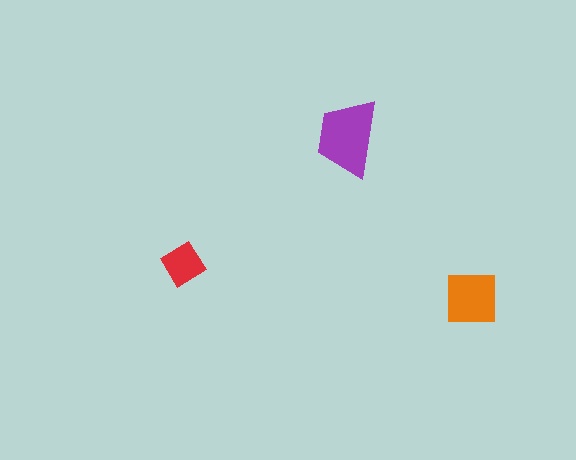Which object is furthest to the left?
The red diamond is leftmost.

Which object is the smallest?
The red diamond.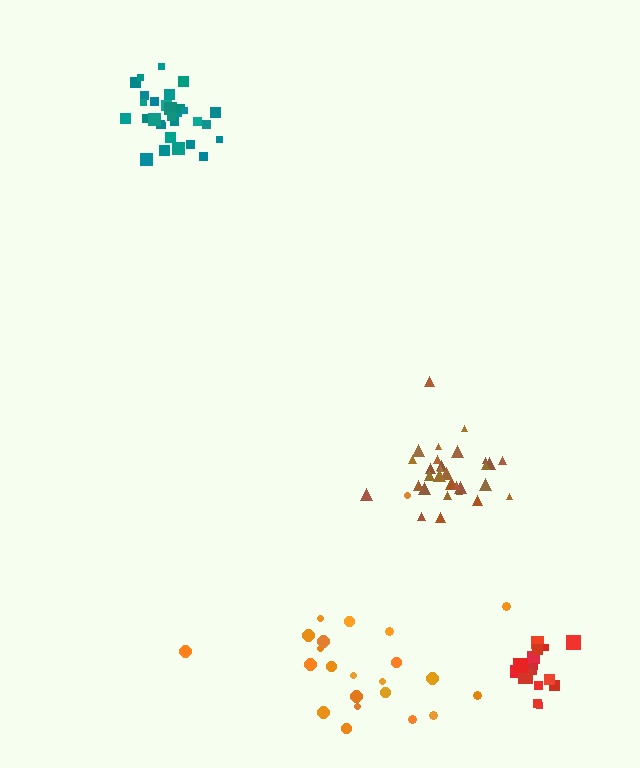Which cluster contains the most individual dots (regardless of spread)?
Teal (30).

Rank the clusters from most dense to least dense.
teal, brown, red, orange.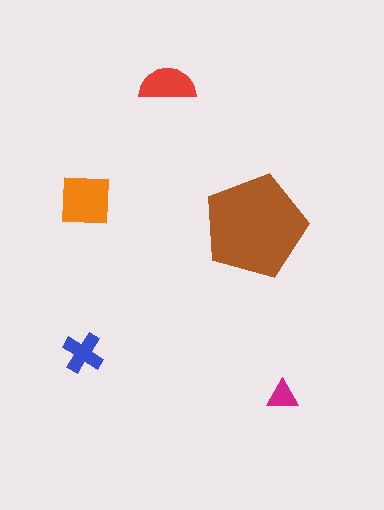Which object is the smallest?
The magenta triangle.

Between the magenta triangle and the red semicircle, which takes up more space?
The red semicircle.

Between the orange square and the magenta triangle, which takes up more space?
The orange square.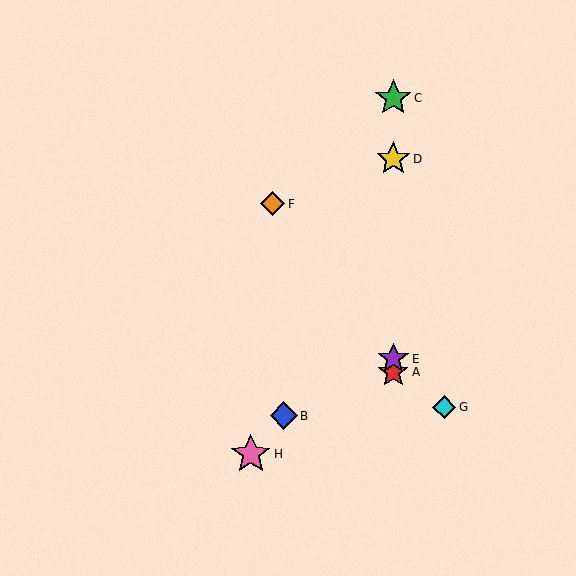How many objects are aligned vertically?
4 objects (A, C, D, E) are aligned vertically.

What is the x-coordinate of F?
Object F is at x≈273.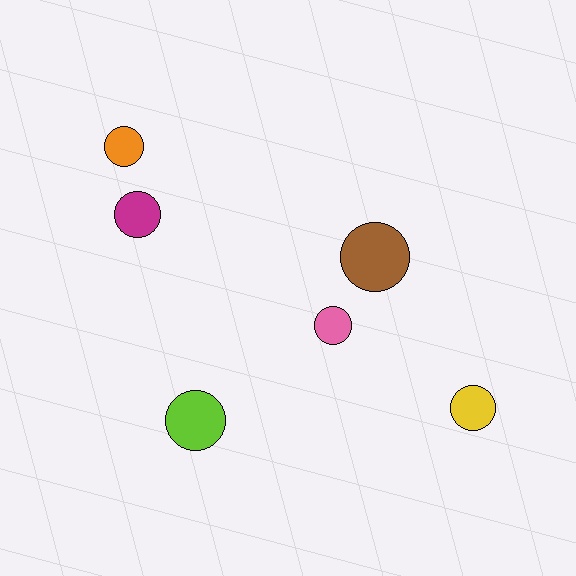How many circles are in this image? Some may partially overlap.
There are 6 circles.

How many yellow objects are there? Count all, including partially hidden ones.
There is 1 yellow object.